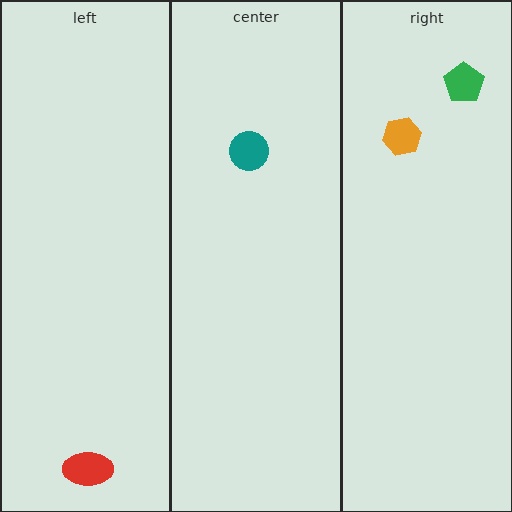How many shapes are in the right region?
2.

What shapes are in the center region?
The teal circle.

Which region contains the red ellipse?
The left region.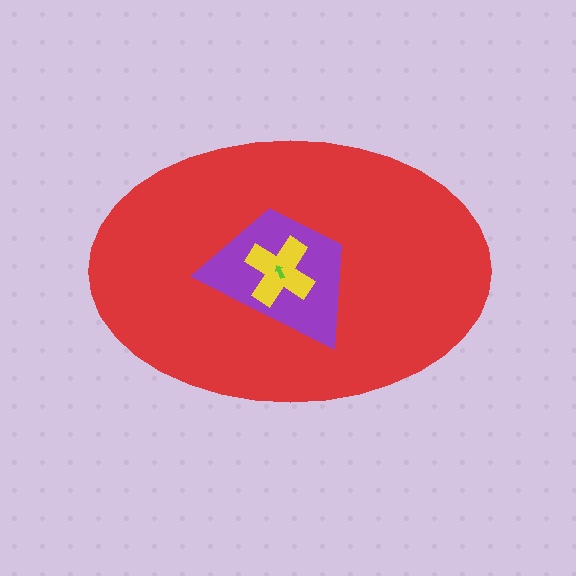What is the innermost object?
The lime arrow.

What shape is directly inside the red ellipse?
The purple trapezoid.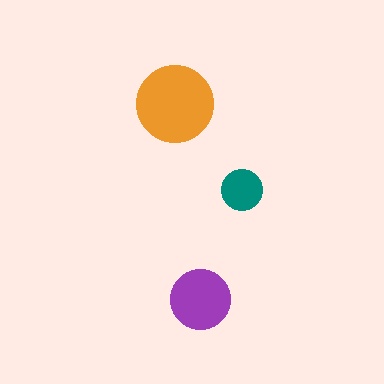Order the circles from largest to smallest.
the orange one, the purple one, the teal one.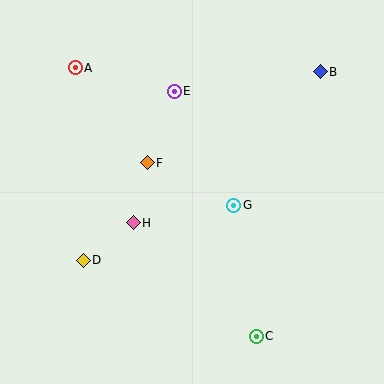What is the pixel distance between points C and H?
The distance between C and H is 168 pixels.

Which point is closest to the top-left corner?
Point A is closest to the top-left corner.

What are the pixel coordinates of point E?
Point E is at (174, 91).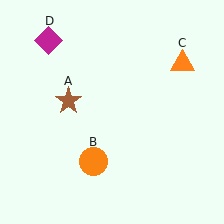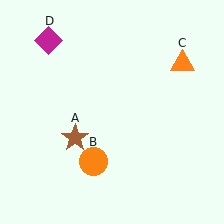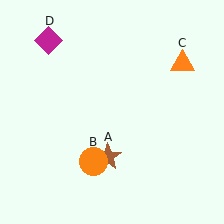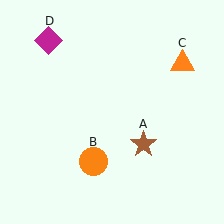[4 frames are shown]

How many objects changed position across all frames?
1 object changed position: brown star (object A).